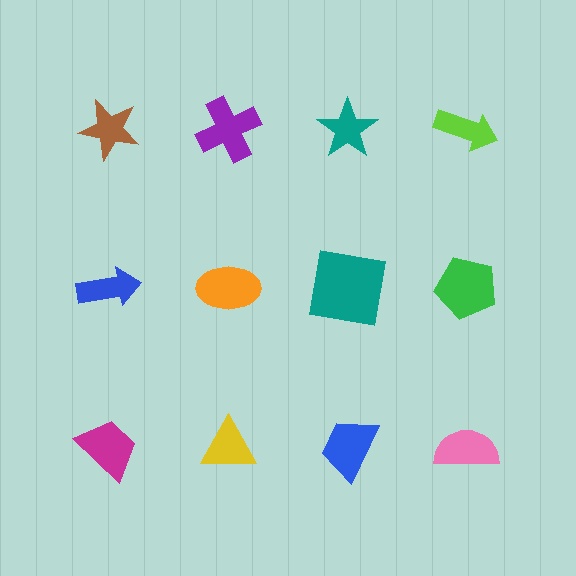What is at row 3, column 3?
A blue trapezoid.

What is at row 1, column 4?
A lime arrow.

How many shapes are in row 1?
4 shapes.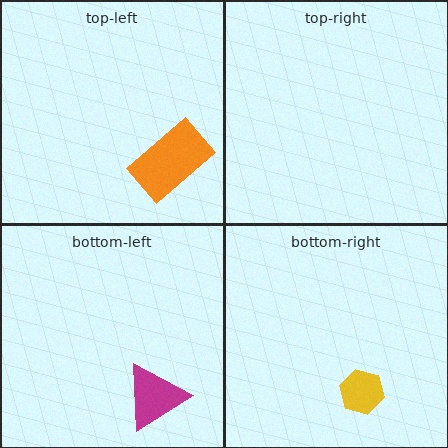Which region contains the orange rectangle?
The top-left region.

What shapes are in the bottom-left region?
The magenta triangle.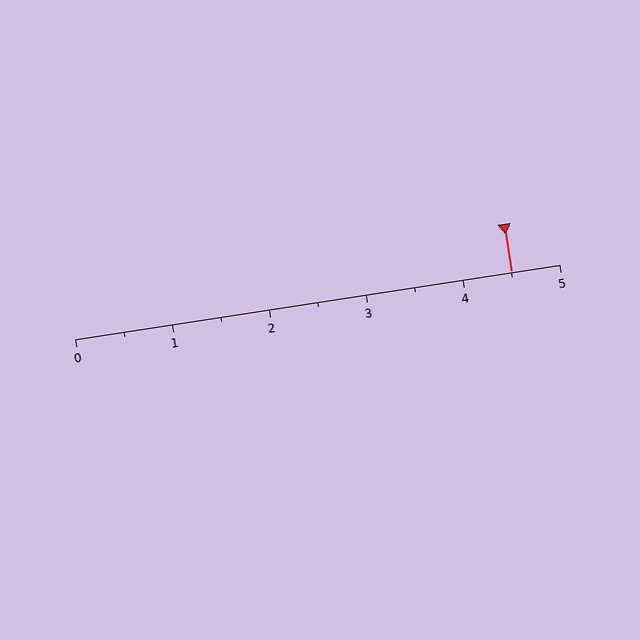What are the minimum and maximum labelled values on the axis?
The axis runs from 0 to 5.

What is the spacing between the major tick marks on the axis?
The major ticks are spaced 1 apart.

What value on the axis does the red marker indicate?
The marker indicates approximately 4.5.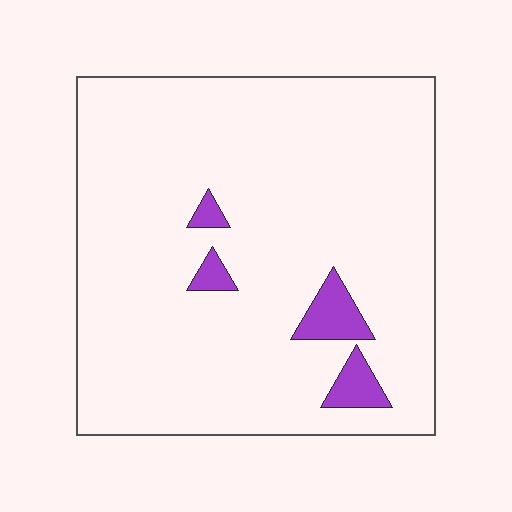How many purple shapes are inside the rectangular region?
4.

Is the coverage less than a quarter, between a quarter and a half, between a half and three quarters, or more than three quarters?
Less than a quarter.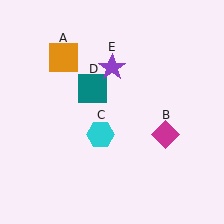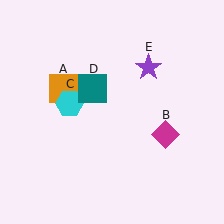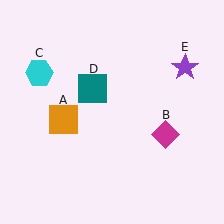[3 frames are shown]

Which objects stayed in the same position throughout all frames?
Magenta diamond (object B) and teal square (object D) remained stationary.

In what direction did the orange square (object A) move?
The orange square (object A) moved down.